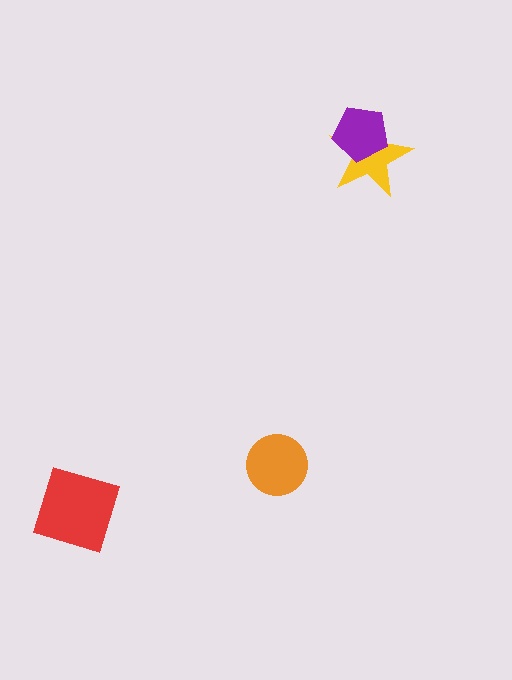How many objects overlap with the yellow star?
1 object overlaps with the yellow star.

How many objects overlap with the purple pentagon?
1 object overlaps with the purple pentagon.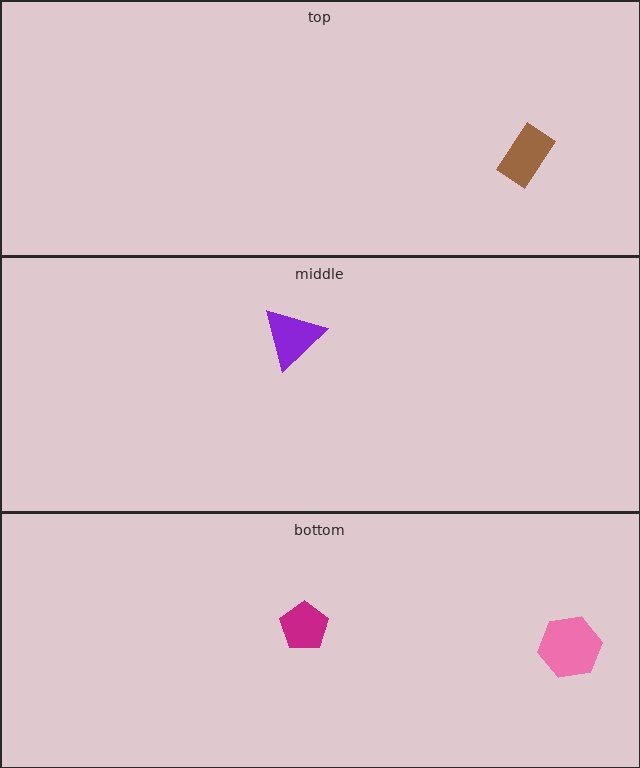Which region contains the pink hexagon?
The bottom region.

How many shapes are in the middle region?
1.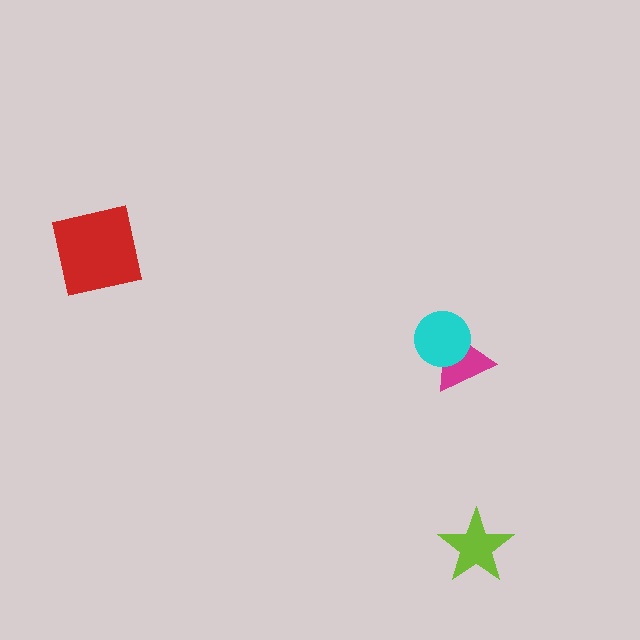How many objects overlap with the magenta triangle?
1 object overlaps with the magenta triangle.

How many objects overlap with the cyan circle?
1 object overlaps with the cyan circle.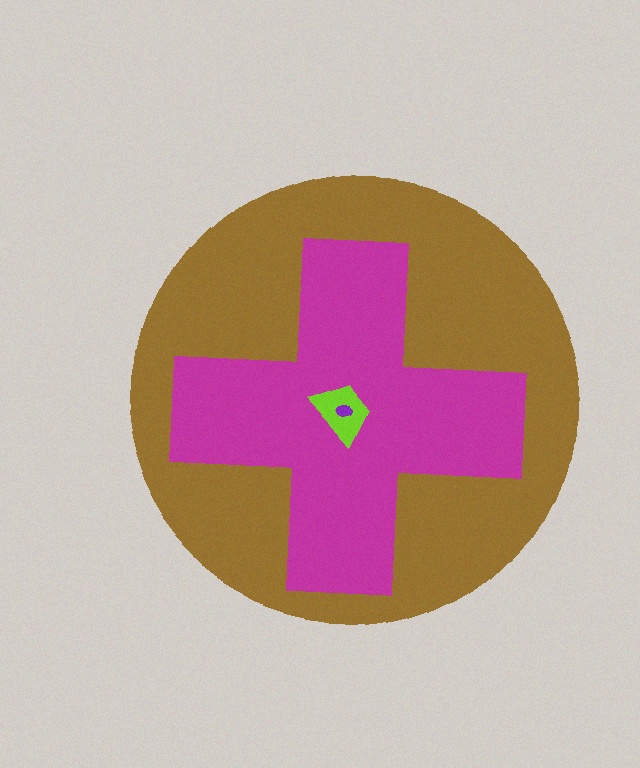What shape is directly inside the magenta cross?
The lime trapezoid.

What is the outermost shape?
The brown circle.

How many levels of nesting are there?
4.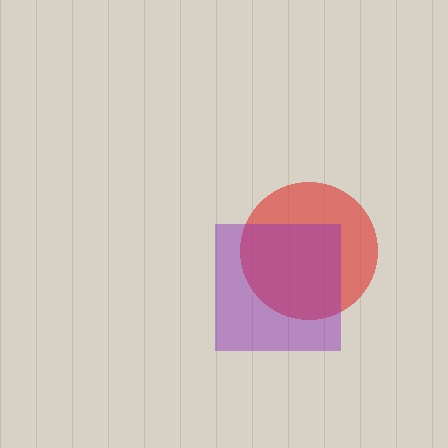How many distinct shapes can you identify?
There are 2 distinct shapes: a red circle, a purple square.